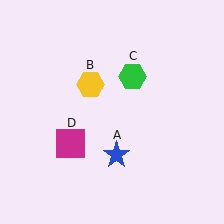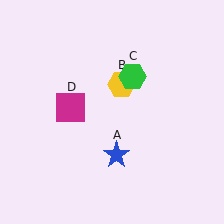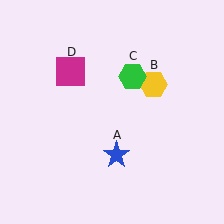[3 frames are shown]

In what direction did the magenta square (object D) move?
The magenta square (object D) moved up.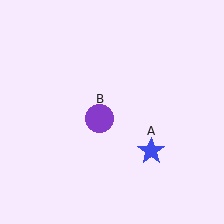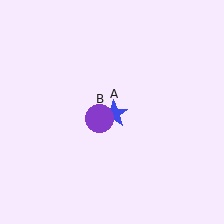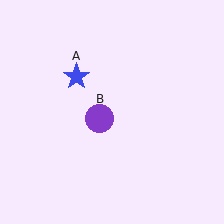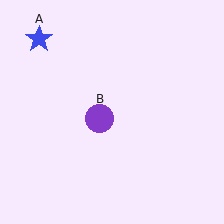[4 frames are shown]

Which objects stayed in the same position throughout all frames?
Purple circle (object B) remained stationary.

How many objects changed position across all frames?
1 object changed position: blue star (object A).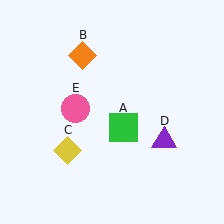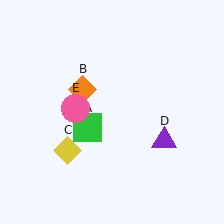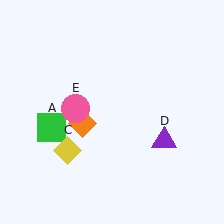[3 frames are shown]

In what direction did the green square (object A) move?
The green square (object A) moved left.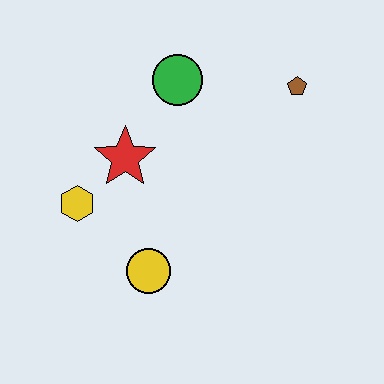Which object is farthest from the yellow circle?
The brown pentagon is farthest from the yellow circle.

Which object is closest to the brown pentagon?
The green circle is closest to the brown pentagon.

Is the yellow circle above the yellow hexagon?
No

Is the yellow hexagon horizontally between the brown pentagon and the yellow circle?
No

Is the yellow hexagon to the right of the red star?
No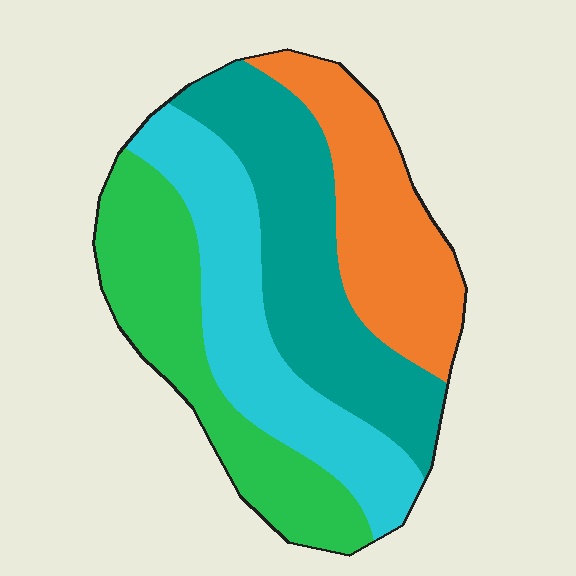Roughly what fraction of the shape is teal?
Teal covers roughly 30% of the shape.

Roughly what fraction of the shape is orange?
Orange covers 22% of the shape.